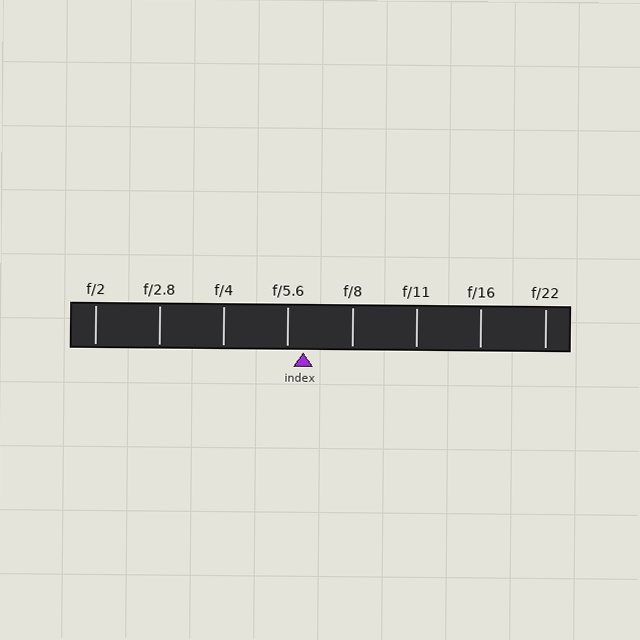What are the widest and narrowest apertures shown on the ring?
The widest aperture shown is f/2 and the narrowest is f/22.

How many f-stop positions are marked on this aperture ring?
There are 8 f-stop positions marked.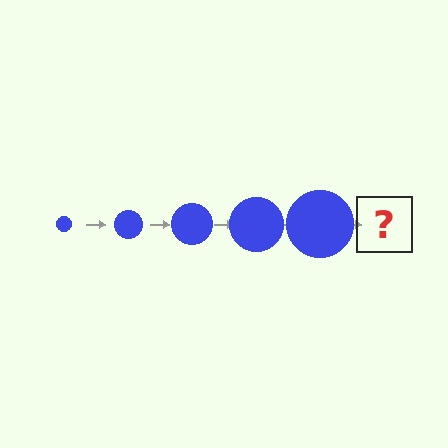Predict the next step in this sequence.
The next step is a blue circle, larger than the previous one.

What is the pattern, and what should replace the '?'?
The pattern is that the circle gets progressively larger each step. The '?' should be a blue circle, larger than the previous one.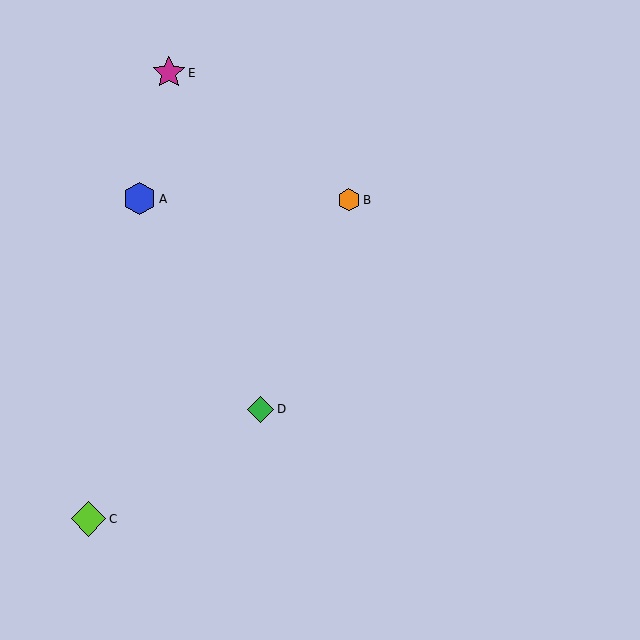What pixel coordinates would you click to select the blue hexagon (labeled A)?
Click at (140, 199) to select the blue hexagon A.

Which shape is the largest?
The lime diamond (labeled C) is the largest.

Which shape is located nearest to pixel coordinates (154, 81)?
The magenta star (labeled E) at (169, 73) is nearest to that location.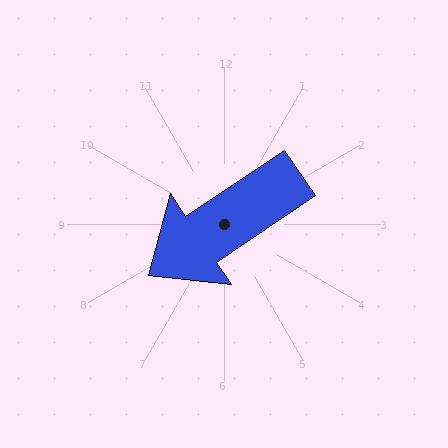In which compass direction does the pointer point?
Southwest.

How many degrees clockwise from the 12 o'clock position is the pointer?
Approximately 236 degrees.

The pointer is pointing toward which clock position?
Roughly 8 o'clock.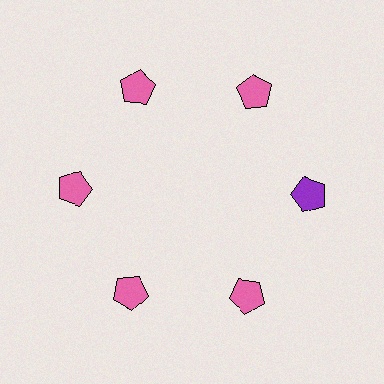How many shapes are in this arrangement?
There are 6 shapes arranged in a ring pattern.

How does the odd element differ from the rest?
It has a different color: purple instead of pink.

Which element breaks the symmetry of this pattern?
The purple pentagon at roughly the 3 o'clock position breaks the symmetry. All other shapes are pink pentagons.